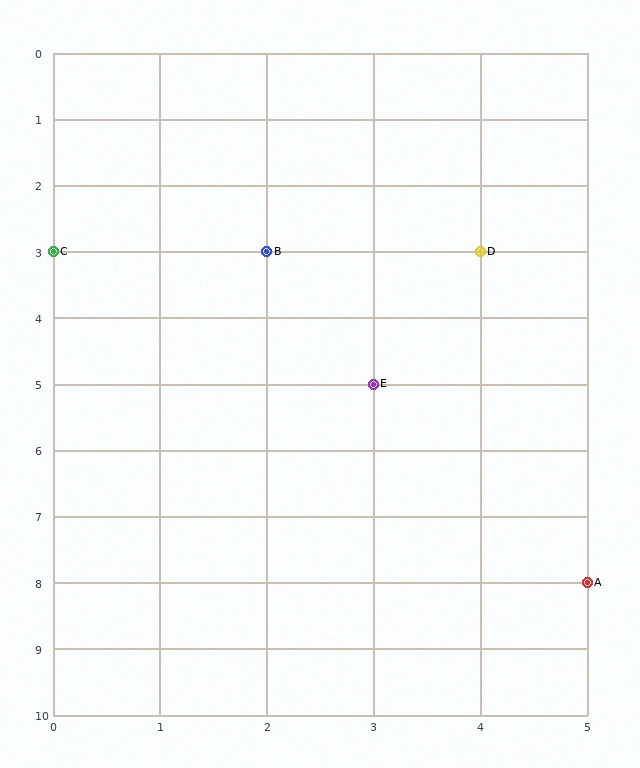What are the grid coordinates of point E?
Point E is at grid coordinates (3, 5).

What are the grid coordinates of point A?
Point A is at grid coordinates (5, 8).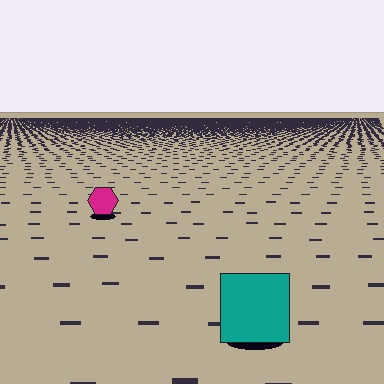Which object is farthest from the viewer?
The magenta hexagon is farthest from the viewer. It appears smaller and the ground texture around it is denser.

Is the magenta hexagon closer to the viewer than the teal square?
No. The teal square is closer — you can tell from the texture gradient: the ground texture is coarser near it.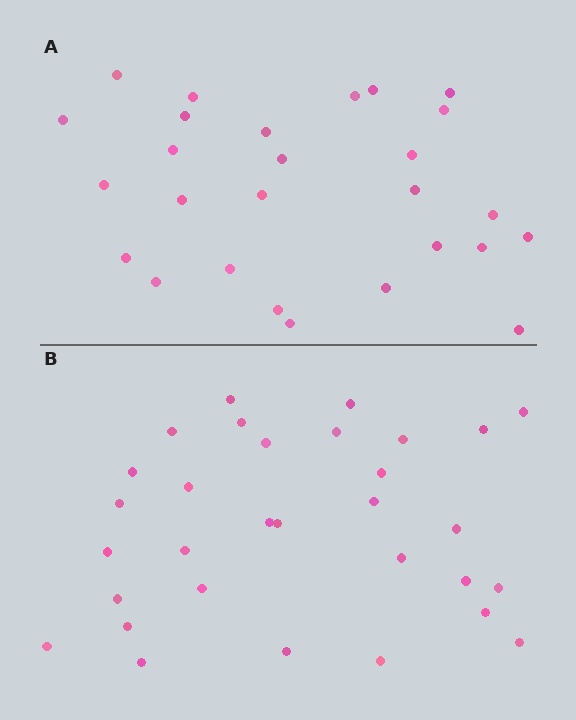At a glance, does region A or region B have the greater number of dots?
Region B (the bottom region) has more dots.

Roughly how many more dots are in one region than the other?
Region B has about 4 more dots than region A.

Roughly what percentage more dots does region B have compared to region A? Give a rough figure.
About 15% more.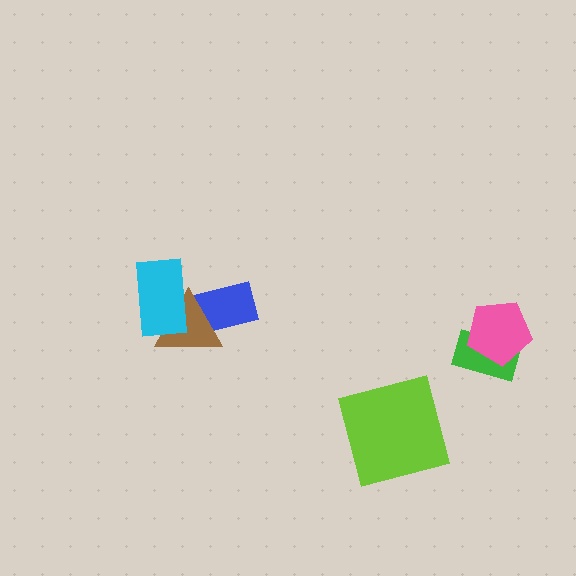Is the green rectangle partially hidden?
Yes, it is partially covered by another shape.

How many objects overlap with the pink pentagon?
1 object overlaps with the pink pentagon.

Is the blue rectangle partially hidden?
Yes, it is partially covered by another shape.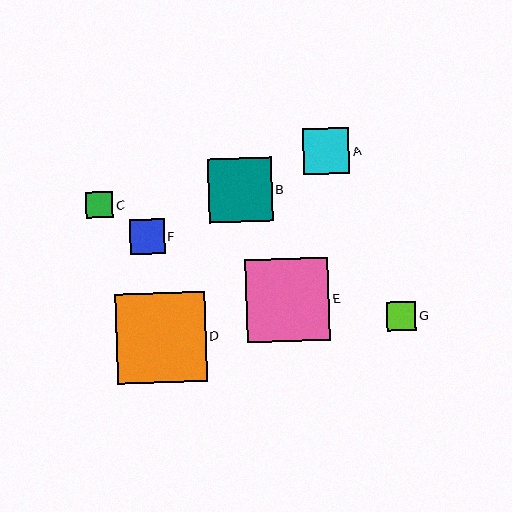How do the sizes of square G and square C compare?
Square G and square C are approximately the same size.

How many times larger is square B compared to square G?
Square B is approximately 2.2 times the size of square G.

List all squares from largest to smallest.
From largest to smallest: D, E, B, A, F, G, C.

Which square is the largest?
Square D is the largest with a size of approximately 90 pixels.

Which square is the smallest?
Square C is the smallest with a size of approximately 27 pixels.